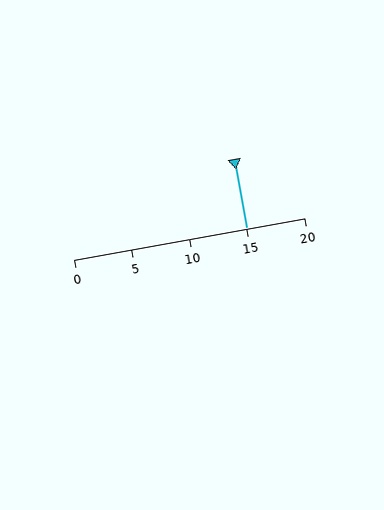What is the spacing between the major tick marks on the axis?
The major ticks are spaced 5 apart.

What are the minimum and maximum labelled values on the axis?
The axis runs from 0 to 20.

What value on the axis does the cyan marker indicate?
The marker indicates approximately 15.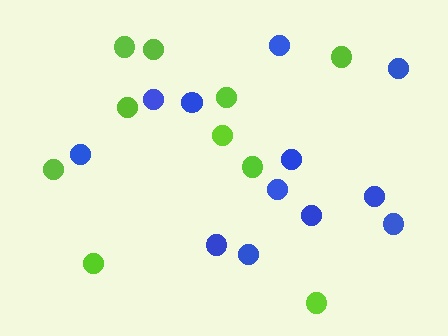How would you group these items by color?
There are 2 groups: one group of blue circles (12) and one group of lime circles (10).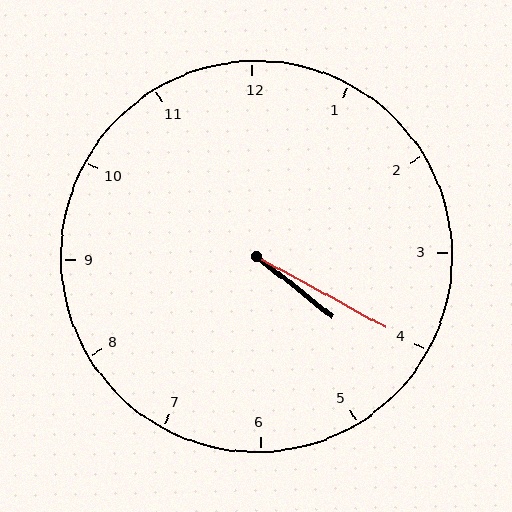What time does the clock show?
4:20.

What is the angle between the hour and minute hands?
Approximately 10 degrees.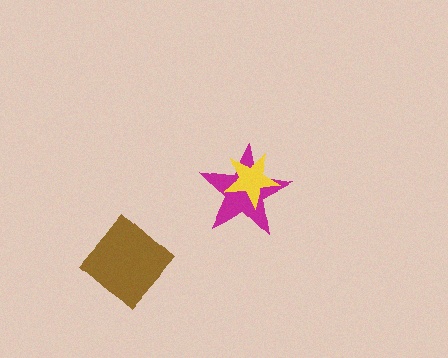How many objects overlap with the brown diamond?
0 objects overlap with the brown diamond.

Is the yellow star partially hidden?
No, no other shape covers it.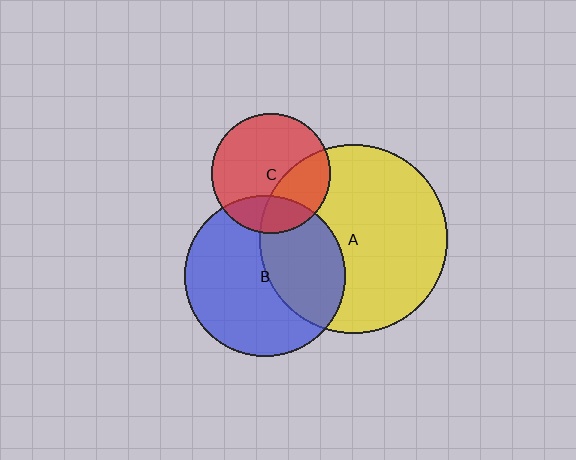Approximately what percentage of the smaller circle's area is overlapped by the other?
Approximately 40%.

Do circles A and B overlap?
Yes.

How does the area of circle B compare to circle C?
Approximately 1.8 times.